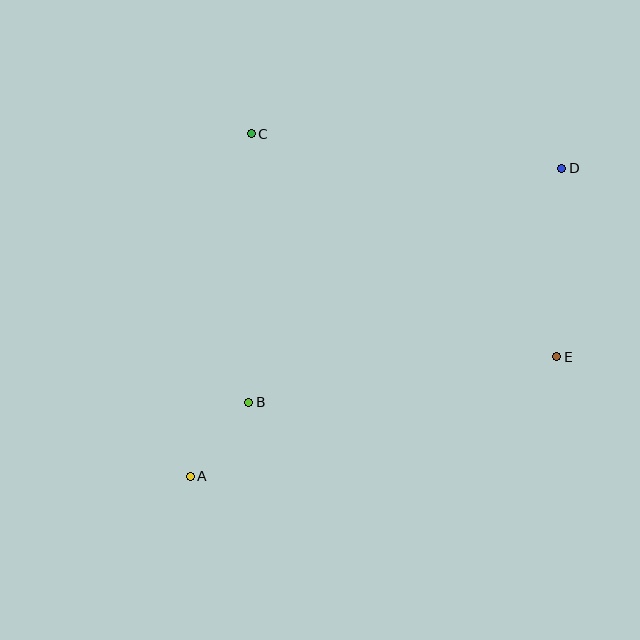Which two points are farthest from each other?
Points A and D are farthest from each other.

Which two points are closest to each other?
Points A and B are closest to each other.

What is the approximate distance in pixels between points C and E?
The distance between C and E is approximately 378 pixels.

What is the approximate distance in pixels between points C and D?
The distance between C and D is approximately 312 pixels.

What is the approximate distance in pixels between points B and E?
The distance between B and E is approximately 311 pixels.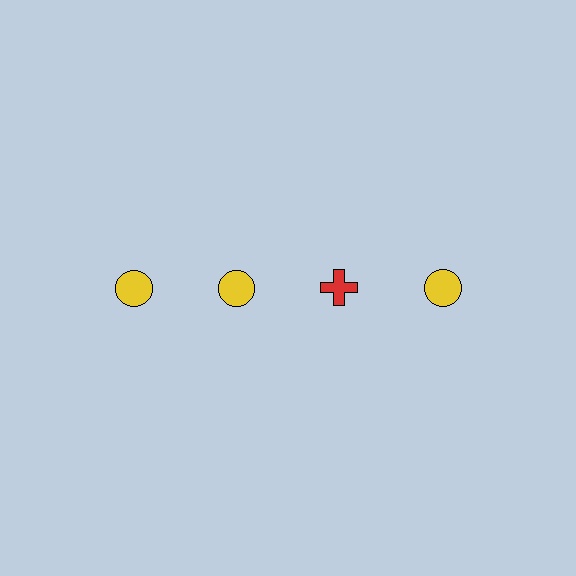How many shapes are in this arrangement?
There are 4 shapes arranged in a grid pattern.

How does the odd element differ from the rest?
It differs in both color (red instead of yellow) and shape (cross instead of circle).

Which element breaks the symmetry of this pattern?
The red cross in the top row, center column breaks the symmetry. All other shapes are yellow circles.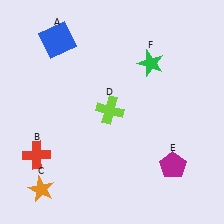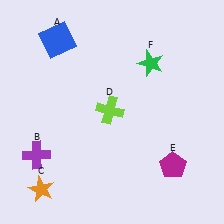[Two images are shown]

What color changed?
The cross (B) changed from red in Image 1 to purple in Image 2.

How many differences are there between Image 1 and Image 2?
There is 1 difference between the two images.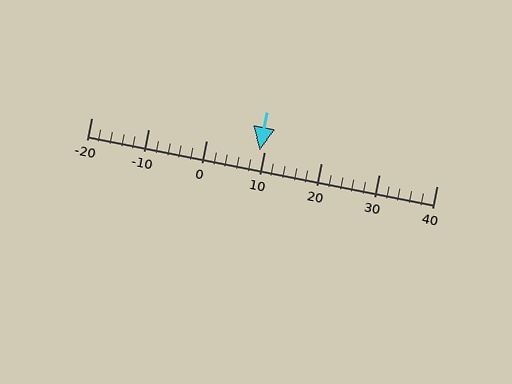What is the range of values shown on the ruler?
The ruler shows values from -20 to 40.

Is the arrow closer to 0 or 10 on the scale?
The arrow is closer to 10.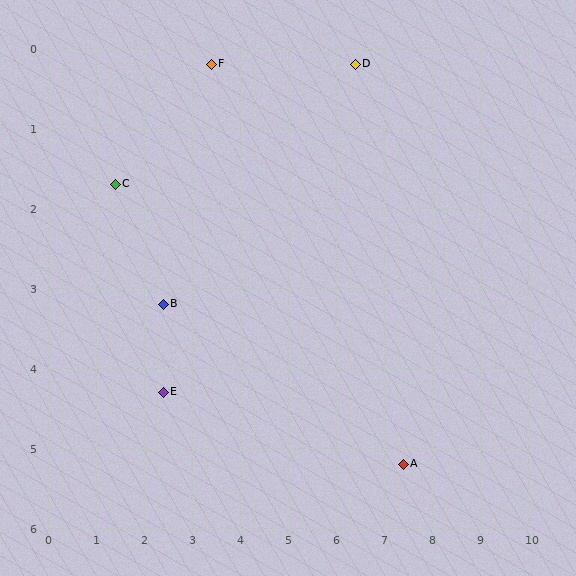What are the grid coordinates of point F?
Point F is at approximately (3.4, 0.2).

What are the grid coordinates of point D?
Point D is at approximately (6.4, 0.2).